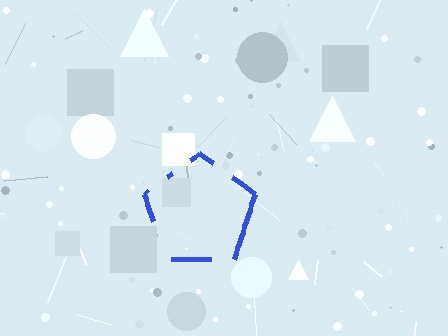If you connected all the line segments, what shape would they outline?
They would outline a pentagon.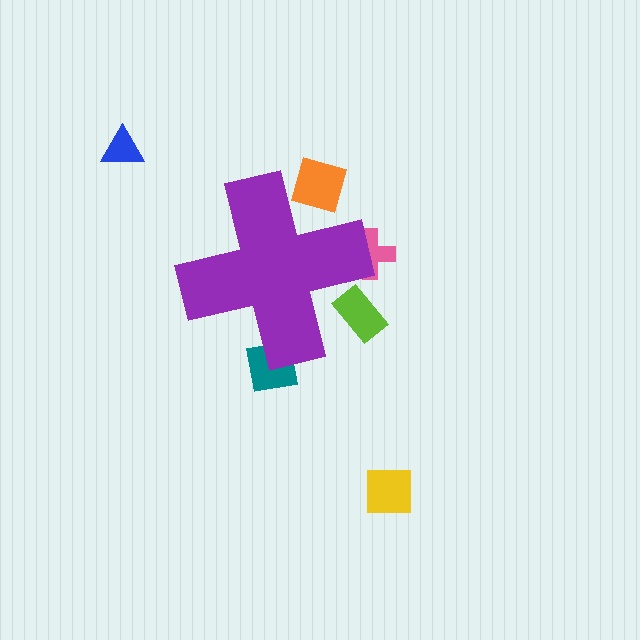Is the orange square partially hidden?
Yes, the orange square is partially hidden behind the purple cross.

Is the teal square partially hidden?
Yes, the teal square is partially hidden behind the purple cross.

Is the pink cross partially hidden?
Yes, the pink cross is partially hidden behind the purple cross.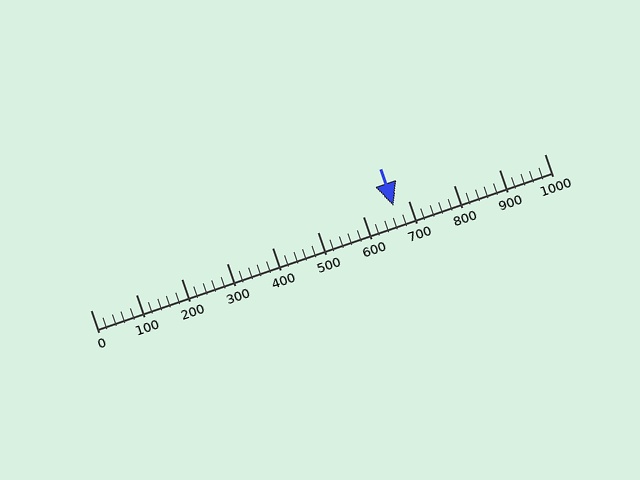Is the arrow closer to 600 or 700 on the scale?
The arrow is closer to 700.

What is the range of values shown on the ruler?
The ruler shows values from 0 to 1000.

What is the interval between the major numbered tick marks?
The major tick marks are spaced 100 units apart.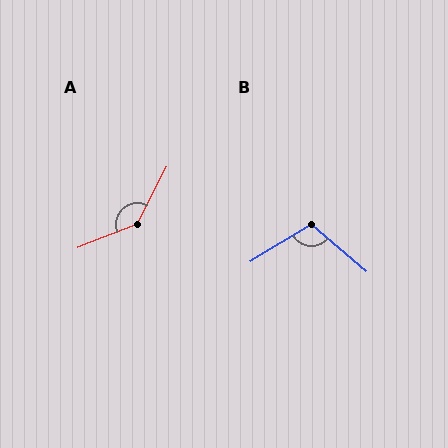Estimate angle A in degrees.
Approximately 139 degrees.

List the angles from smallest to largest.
B (108°), A (139°).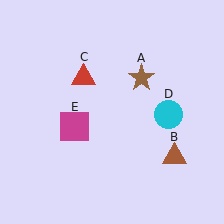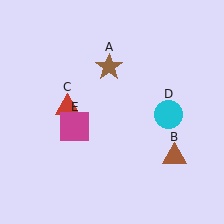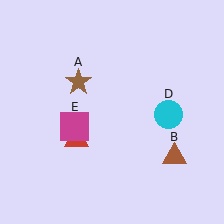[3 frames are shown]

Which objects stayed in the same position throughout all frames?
Brown triangle (object B) and cyan circle (object D) and magenta square (object E) remained stationary.